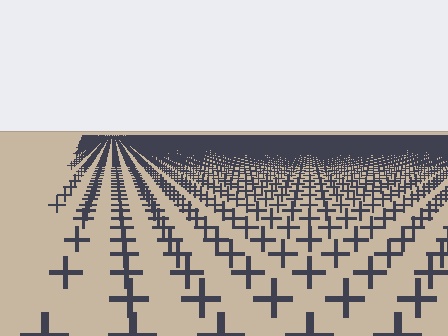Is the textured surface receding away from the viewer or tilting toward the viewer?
The surface is receding away from the viewer. Texture elements get smaller and denser toward the top.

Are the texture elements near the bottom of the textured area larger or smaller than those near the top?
Larger. Near the bottom, elements are closer to the viewer and appear at a bigger on-screen size.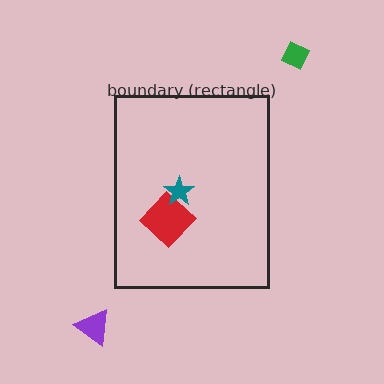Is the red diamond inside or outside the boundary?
Inside.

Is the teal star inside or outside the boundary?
Inside.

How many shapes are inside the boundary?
2 inside, 2 outside.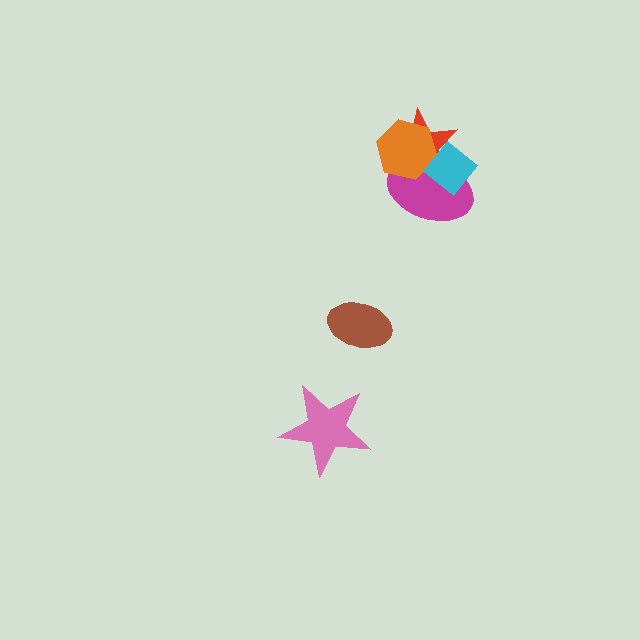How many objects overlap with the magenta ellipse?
3 objects overlap with the magenta ellipse.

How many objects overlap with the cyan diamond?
3 objects overlap with the cyan diamond.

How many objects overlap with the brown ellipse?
0 objects overlap with the brown ellipse.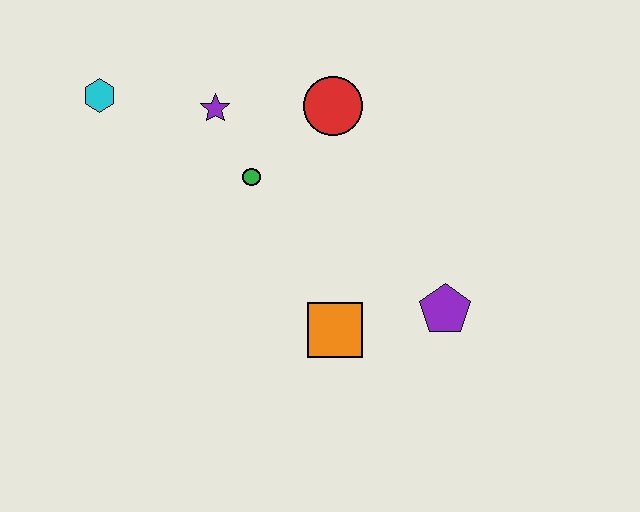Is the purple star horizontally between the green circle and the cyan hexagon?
Yes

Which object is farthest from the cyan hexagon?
The purple pentagon is farthest from the cyan hexagon.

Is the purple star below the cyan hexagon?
Yes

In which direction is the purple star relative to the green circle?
The purple star is above the green circle.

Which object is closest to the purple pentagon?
The orange square is closest to the purple pentagon.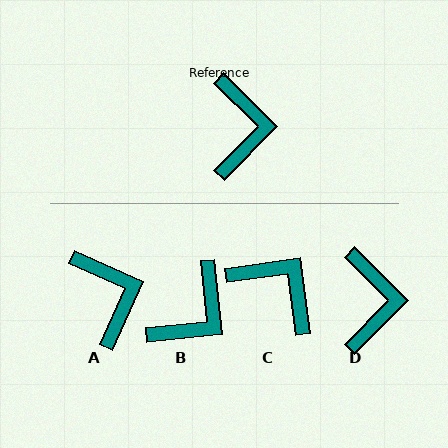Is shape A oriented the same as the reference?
No, it is off by about 21 degrees.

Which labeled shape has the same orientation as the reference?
D.